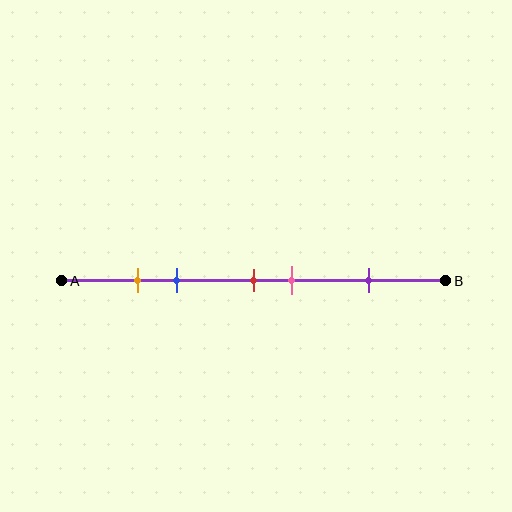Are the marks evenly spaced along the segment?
No, the marks are not evenly spaced.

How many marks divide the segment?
There are 5 marks dividing the segment.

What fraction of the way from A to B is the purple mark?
The purple mark is approximately 80% (0.8) of the way from A to B.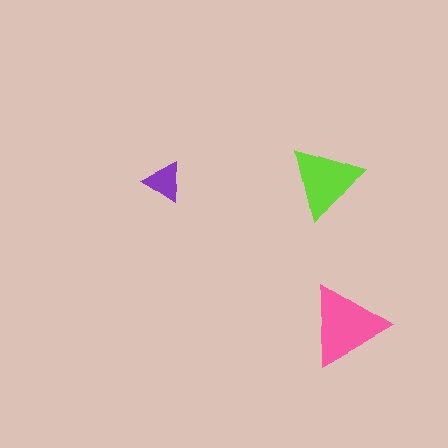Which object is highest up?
The purple triangle is topmost.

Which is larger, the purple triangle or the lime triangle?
The lime one.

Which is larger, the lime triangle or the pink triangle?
The pink one.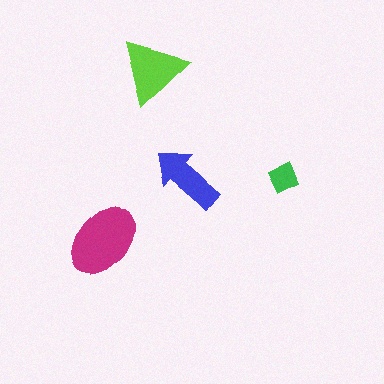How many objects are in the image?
There are 4 objects in the image.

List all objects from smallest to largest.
The green diamond, the blue arrow, the lime triangle, the magenta ellipse.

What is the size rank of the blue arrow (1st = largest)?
3rd.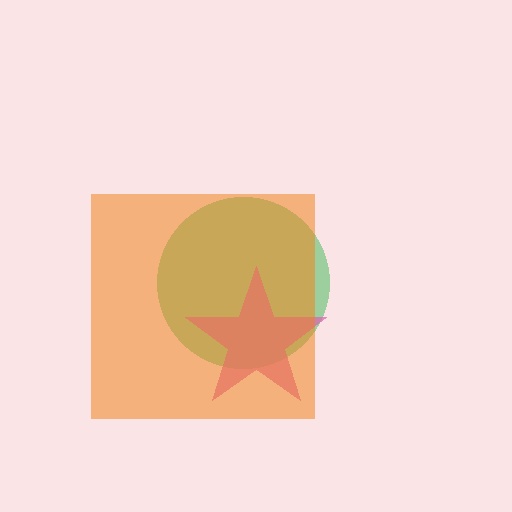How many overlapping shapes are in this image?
There are 3 overlapping shapes in the image.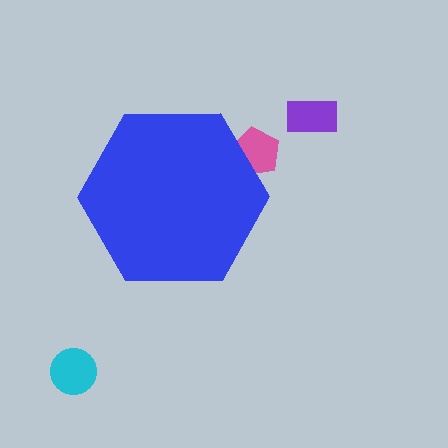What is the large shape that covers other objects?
A blue hexagon.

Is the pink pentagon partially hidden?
Yes, the pink pentagon is partially hidden behind the blue hexagon.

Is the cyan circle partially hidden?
No, the cyan circle is fully visible.